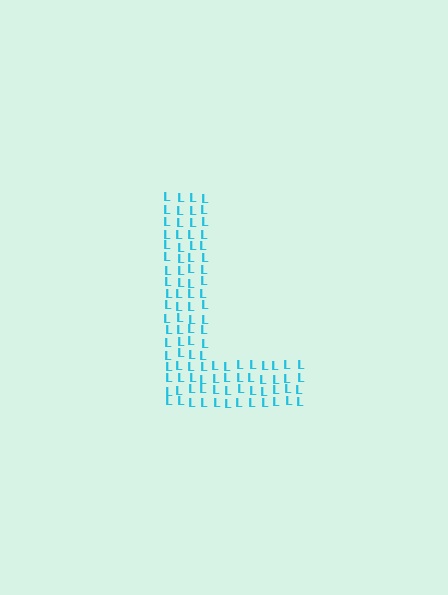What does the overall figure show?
The overall figure shows the letter L.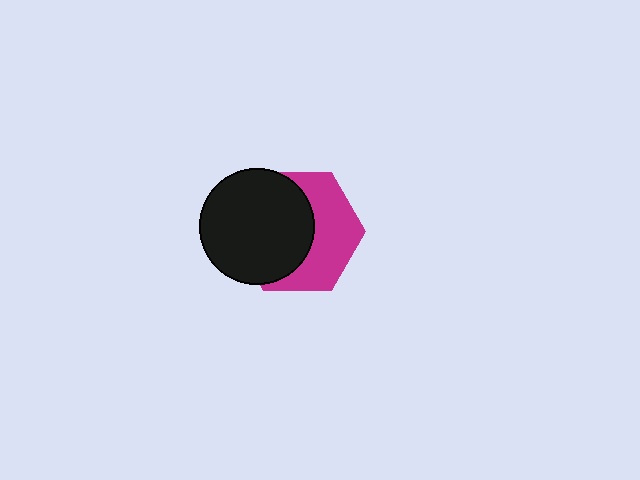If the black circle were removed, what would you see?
You would see the complete magenta hexagon.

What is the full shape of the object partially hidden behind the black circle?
The partially hidden object is a magenta hexagon.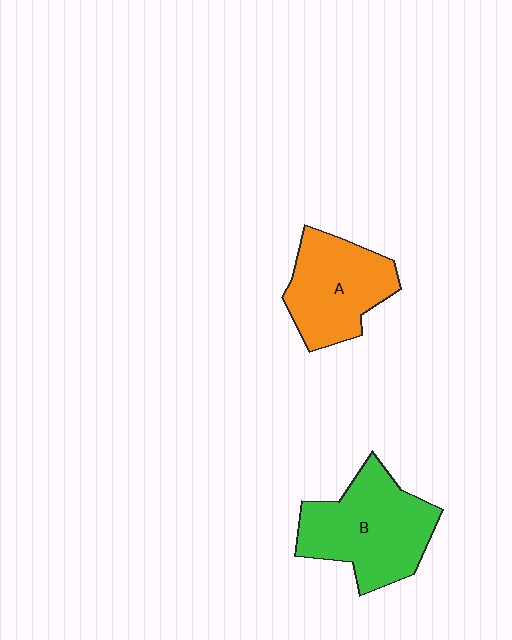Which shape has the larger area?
Shape B (green).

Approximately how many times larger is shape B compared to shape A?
Approximately 1.2 times.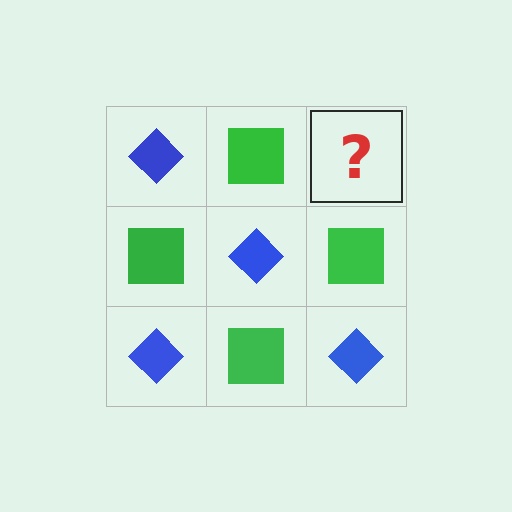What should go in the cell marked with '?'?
The missing cell should contain a blue diamond.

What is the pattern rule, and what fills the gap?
The rule is that it alternates blue diamond and green square in a checkerboard pattern. The gap should be filled with a blue diamond.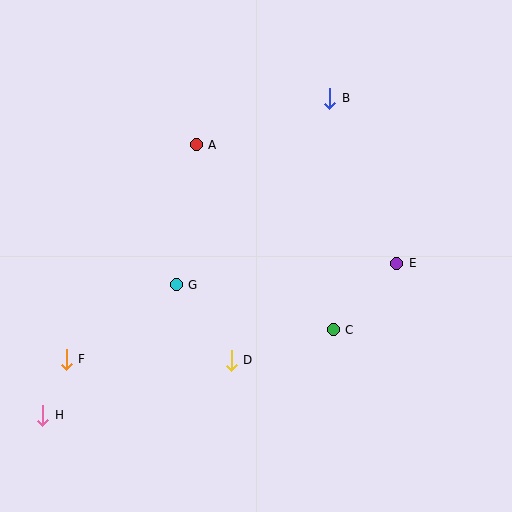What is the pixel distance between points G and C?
The distance between G and C is 163 pixels.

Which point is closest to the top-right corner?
Point B is closest to the top-right corner.